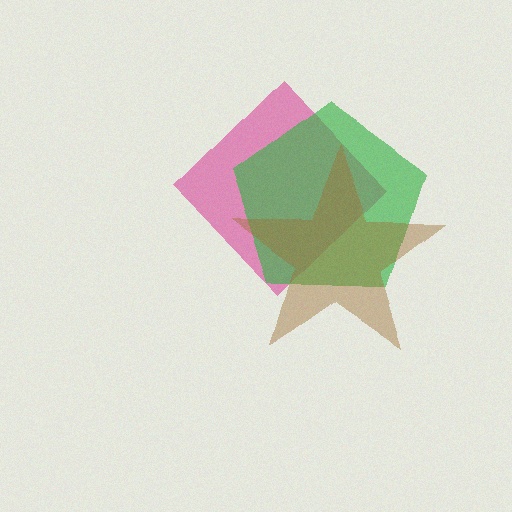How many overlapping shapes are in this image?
There are 3 overlapping shapes in the image.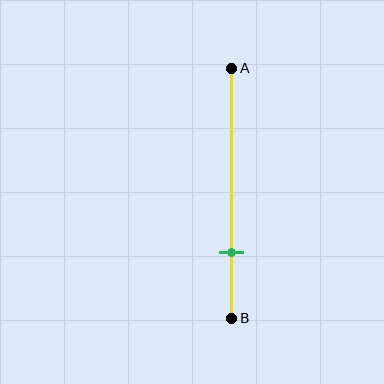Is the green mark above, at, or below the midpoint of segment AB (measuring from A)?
The green mark is below the midpoint of segment AB.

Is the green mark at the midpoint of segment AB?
No, the mark is at about 75% from A, not at the 50% midpoint.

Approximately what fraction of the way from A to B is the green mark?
The green mark is approximately 75% of the way from A to B.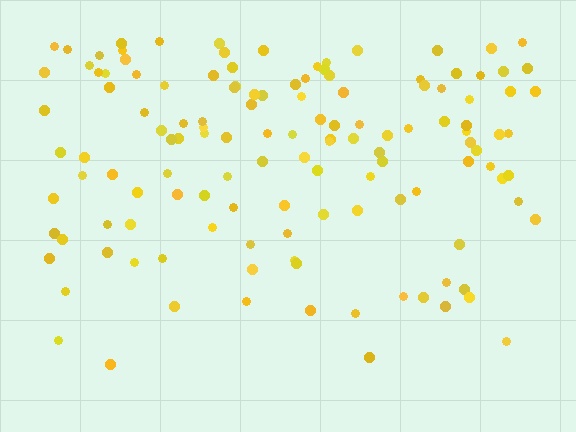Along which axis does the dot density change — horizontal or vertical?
Vertical.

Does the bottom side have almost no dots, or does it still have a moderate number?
Still a moderate number, just noticeably fewer than the top.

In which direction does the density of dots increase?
From bottom to top, with the top side densest.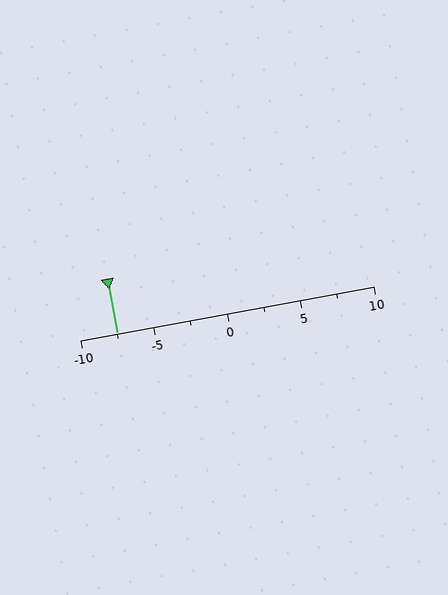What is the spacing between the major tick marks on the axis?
The major ticks are spaced 5 apart.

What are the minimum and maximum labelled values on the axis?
The axis runs from -10 to 10.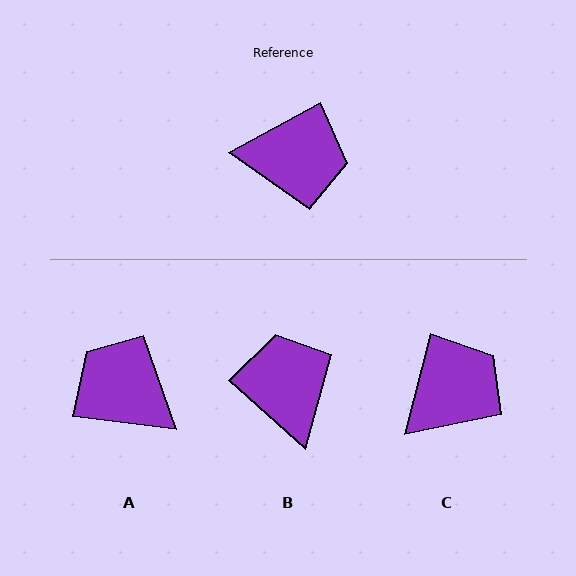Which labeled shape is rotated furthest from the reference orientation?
A, about 144 degrees away.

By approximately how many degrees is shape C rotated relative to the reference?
Approximately 47 degrees counter-clockwise.